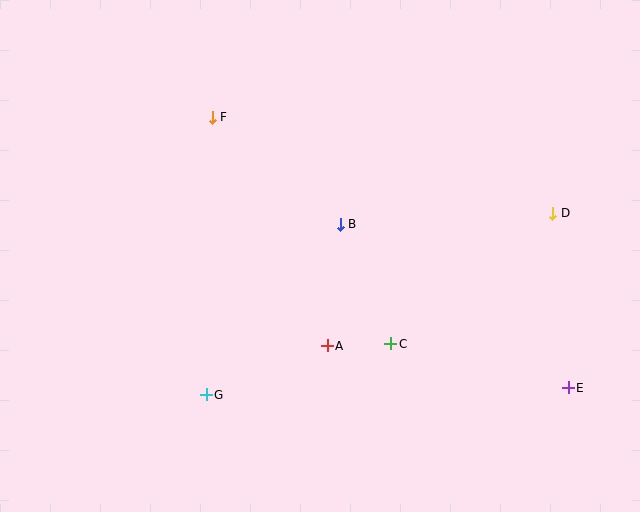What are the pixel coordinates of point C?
Point C is at (391, 344).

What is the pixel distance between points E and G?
The distance between E and G is 362 pixels.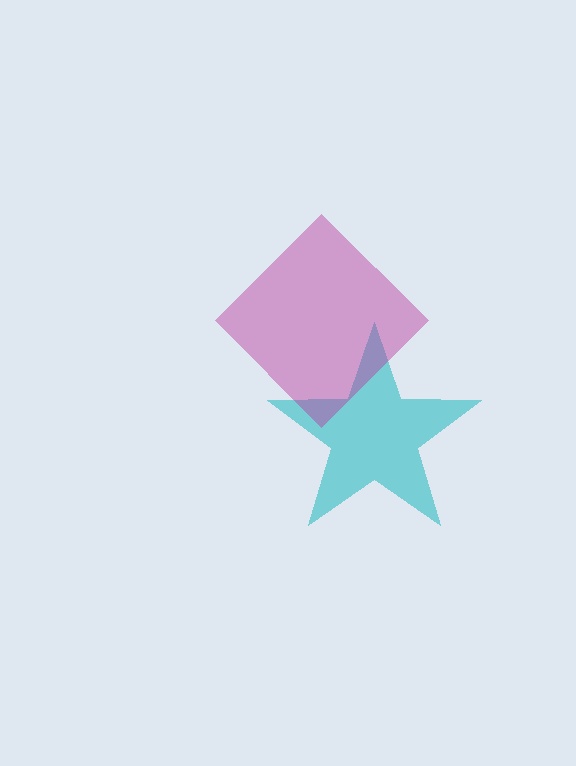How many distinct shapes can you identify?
There are 2 distinct shapes: a cyan star, a magenta diamond.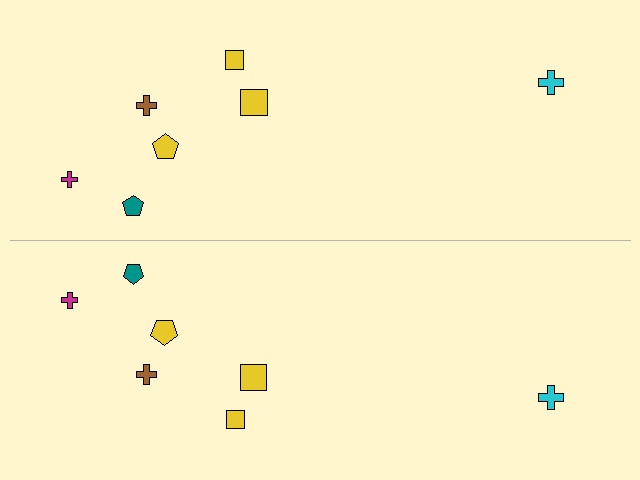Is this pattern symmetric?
Yes, this pattern has bilateral (reflection) symmetry.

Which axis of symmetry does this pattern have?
The pattern has a horizontal axis of symmetry running through the center of the image.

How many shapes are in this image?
There are 14 shapes in this image.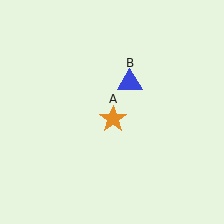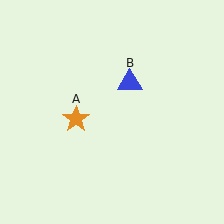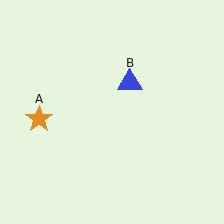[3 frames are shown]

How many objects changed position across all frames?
1 object changed position: orange star (object A).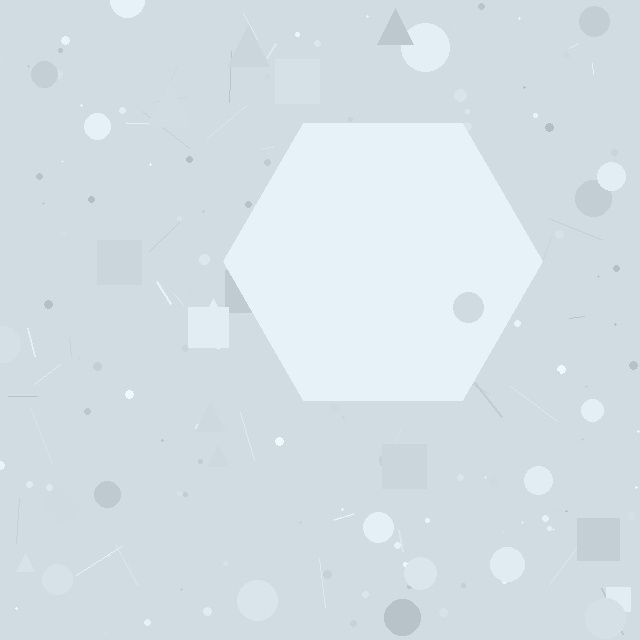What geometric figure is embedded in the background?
A hexagon is embedded in the background.